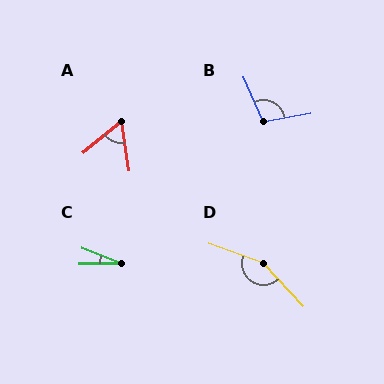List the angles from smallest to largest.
C (22°), A (59°), B (103°), D (152°).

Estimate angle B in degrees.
Approximately 103 degrees.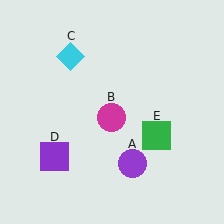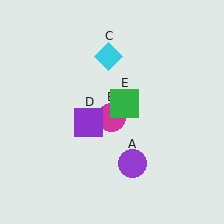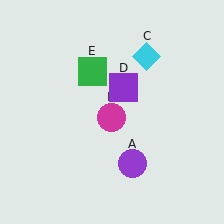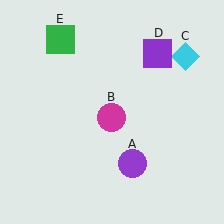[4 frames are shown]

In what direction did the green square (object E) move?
The green square (object E) moved up and to the left.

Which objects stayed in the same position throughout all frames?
Purple circle (object A) and magenta circle (object B) remained stationary.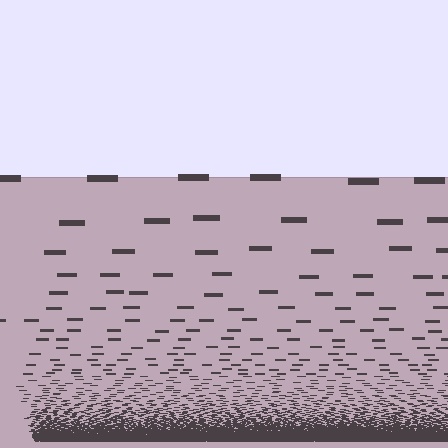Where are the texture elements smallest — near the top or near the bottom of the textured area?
Near the bottom.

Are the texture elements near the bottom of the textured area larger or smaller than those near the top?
Smaller. The gradient is inverted — elements near the bottom are smaller and denser.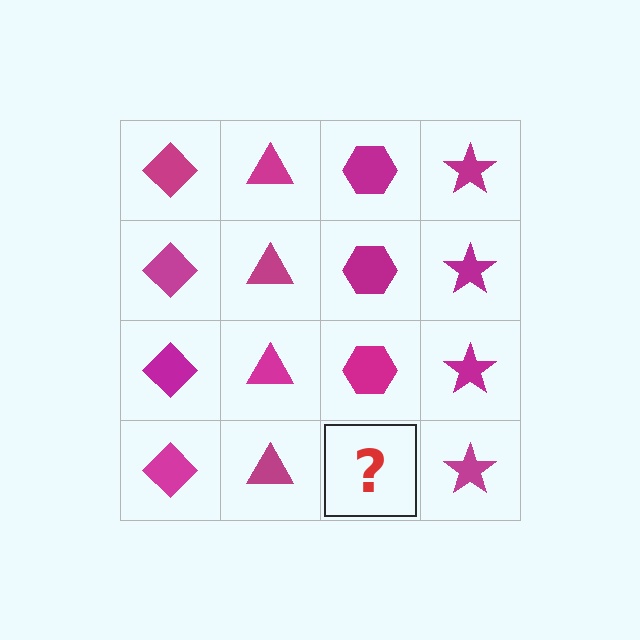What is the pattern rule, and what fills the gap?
The rule is that each column has a consistent shape. The gap should be filled with a magenta hexagon.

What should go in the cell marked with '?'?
The missing cell should contain a magenta hexagon.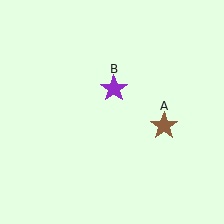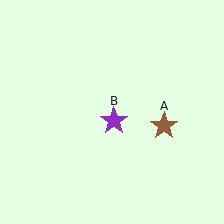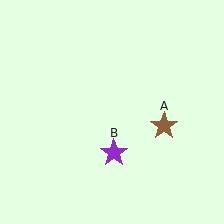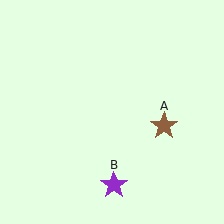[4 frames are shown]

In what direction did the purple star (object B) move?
The purple star (object B) moved down.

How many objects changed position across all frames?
1 object changed position: purple star (object B).